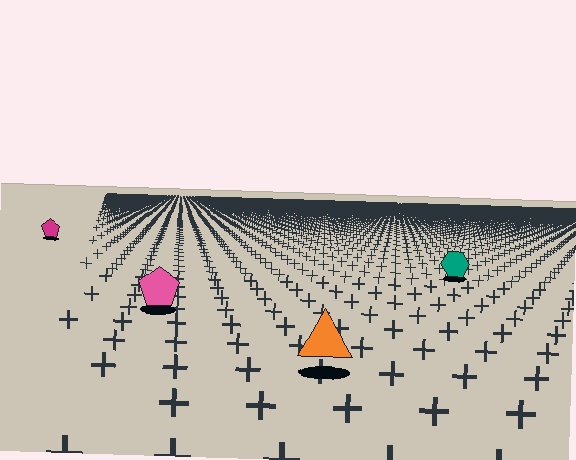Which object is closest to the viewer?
The orange triangle is closest. The texture marks near it are larger and more spread out.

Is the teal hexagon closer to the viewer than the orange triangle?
No. The orange triangle is closer — you can tell from the texture gradient: the ground texture is coarser near it.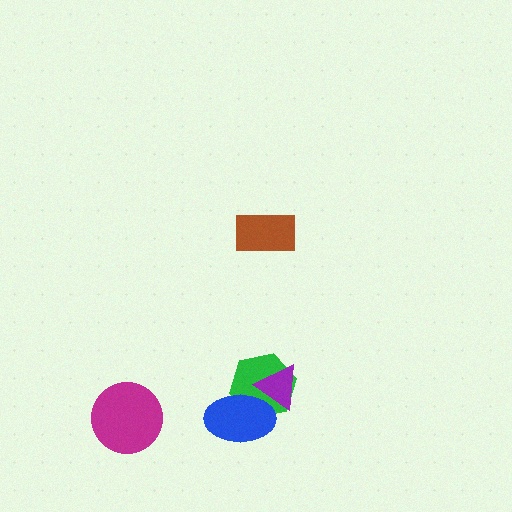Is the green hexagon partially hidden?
Yes, it is partially covered by another shape.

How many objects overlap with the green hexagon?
2 objects overlap with the green hexagon.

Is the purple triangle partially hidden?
No, no other shape covers it.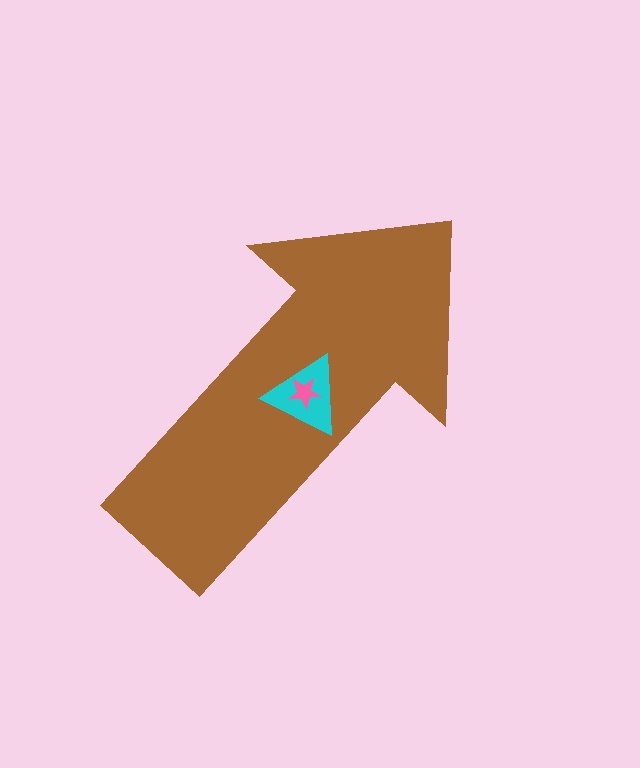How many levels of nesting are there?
3.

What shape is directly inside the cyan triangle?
The pink star.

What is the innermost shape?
The pink star.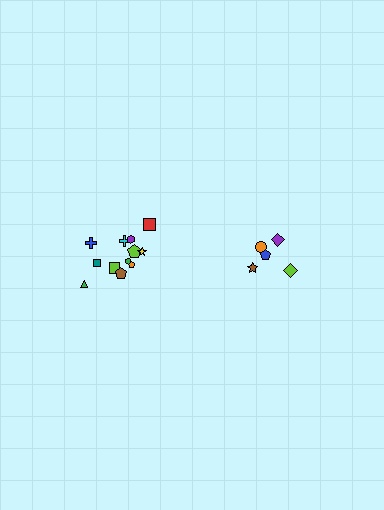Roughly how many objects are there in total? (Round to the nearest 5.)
Roughly 15 objects in total.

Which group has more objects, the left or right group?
The left group.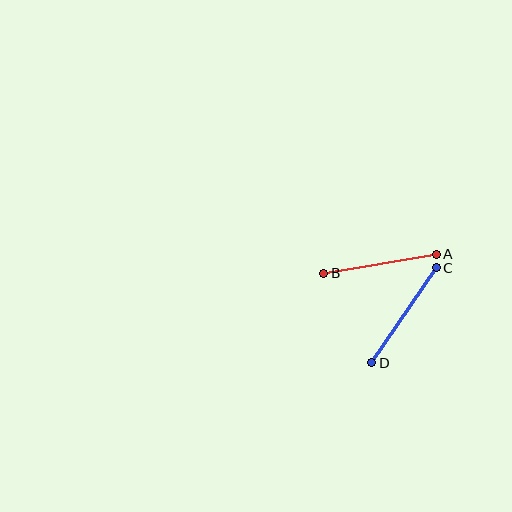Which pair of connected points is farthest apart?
Points C and D are farthest apart.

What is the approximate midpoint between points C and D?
The midpoint is at approximately (404, 315) pixels.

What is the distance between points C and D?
The distance is approximately 115 pixels.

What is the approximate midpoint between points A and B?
The midpoint is at approximately (380, 264) pixels.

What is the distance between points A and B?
The distance is approximately 114 pixels.